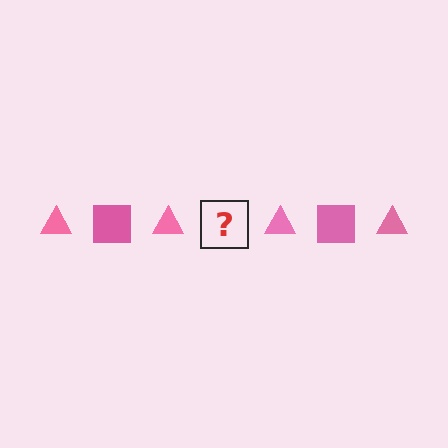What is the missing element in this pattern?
The missing element is a pink square.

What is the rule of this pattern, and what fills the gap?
The rule is that the pattern cycles through triangle, square shapes in pink. The gap should be filled with a pink square.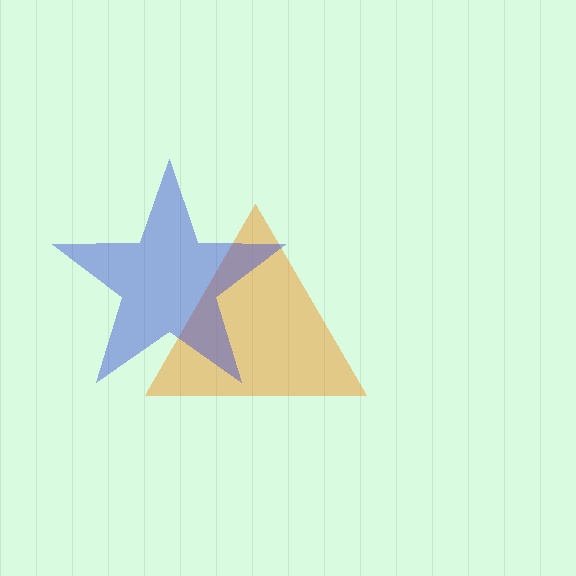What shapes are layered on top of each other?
The layered shapes are: an orange triangle, a blue star.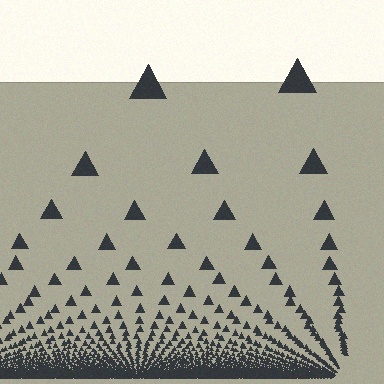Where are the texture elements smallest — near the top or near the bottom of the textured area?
Near the bottom.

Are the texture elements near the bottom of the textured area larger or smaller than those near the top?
Smaller. The gradient is inverted — elements near the bottom are smaller and denser.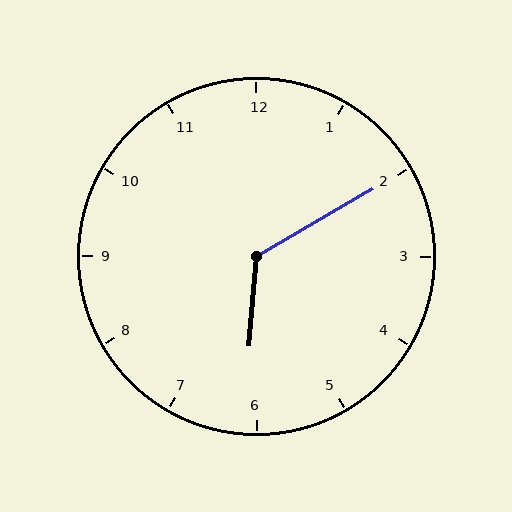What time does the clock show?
6:10.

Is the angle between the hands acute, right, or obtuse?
It is obtuse.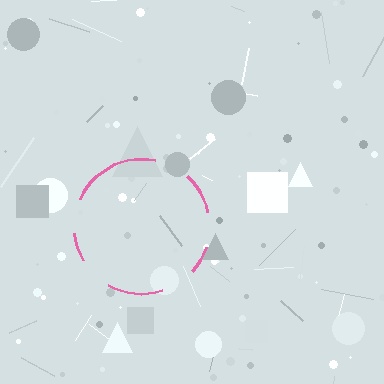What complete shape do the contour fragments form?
The contour fragments form a circle.